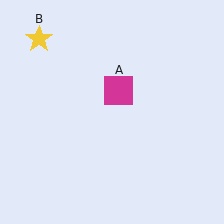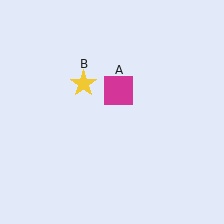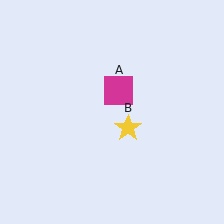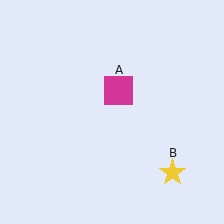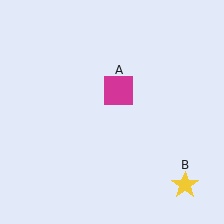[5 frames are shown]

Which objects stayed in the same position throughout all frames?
Magenta square (object A) remained stationary.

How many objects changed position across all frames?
1 object changed position: yellow star (object B).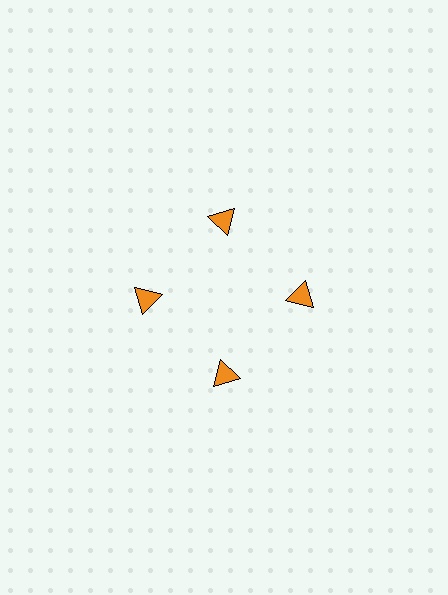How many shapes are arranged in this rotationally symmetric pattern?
There are 4 shapes, arranged in 4 groups of 1.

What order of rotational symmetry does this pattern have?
This pattern has 4-fold rotational symmetry.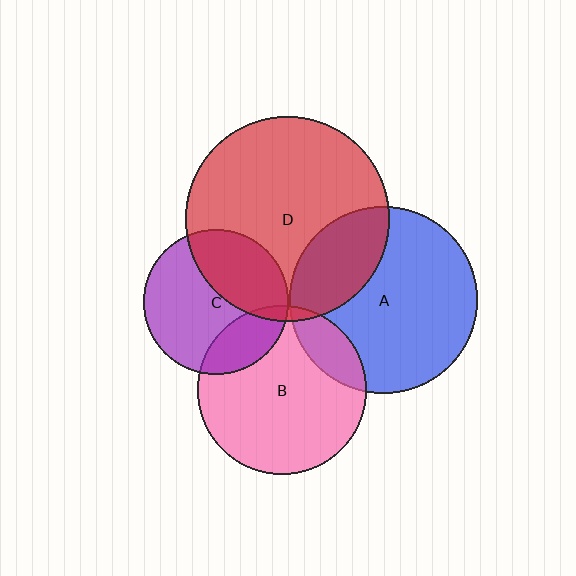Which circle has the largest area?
Circle D (red).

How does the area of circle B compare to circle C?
Approximately 1.4 times.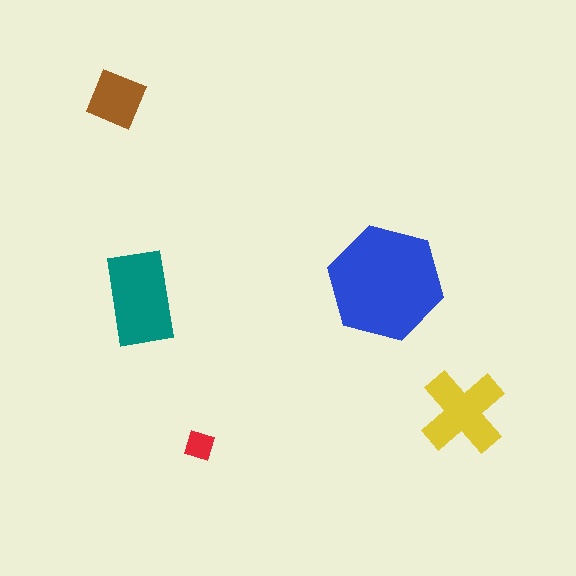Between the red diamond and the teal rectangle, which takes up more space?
The teal rectangle.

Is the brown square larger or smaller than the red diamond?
Larger.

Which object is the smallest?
The red diamond.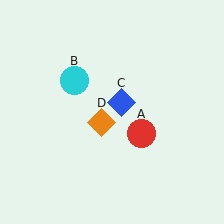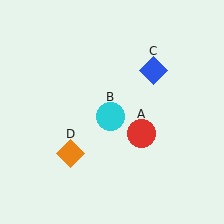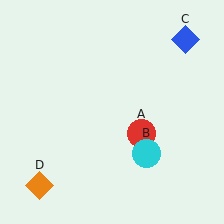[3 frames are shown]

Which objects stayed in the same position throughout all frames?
Red circle (object A) remained stationary.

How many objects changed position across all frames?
3 objects changed position: cyan circle (object B), blue diamond (object C), orange diamond (object D).